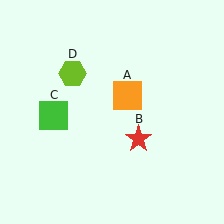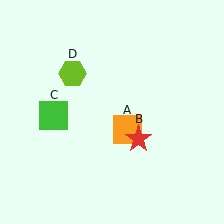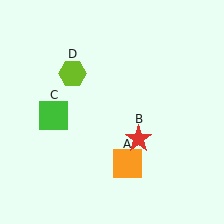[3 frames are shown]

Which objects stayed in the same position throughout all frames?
Red star (object B) and green square (object C) and lime hexagon (object D) remained stationary.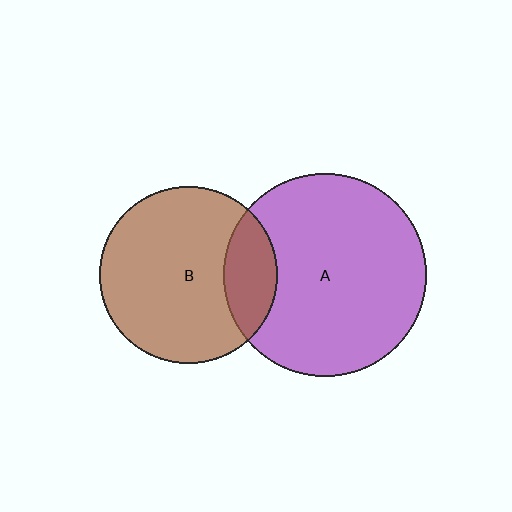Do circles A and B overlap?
Yes.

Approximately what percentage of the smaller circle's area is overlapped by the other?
Approximately 20%.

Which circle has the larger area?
Circle A (purple).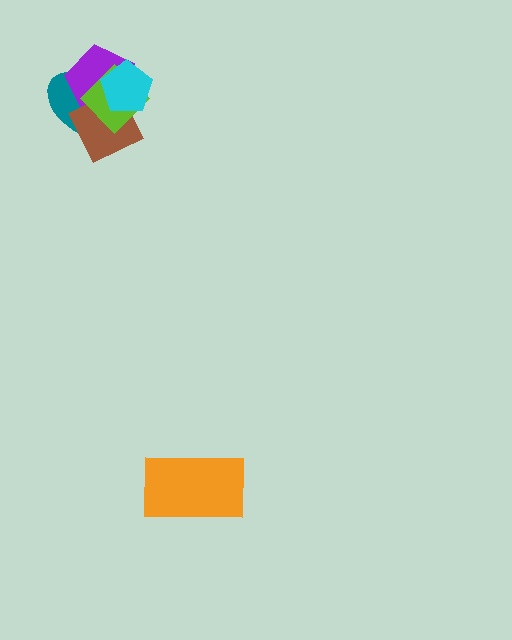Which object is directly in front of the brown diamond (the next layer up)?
The lime diamond is directly in front of the brown diamond.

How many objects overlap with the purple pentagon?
4 objects overlap with the purple pentagon.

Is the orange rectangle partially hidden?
No, no other shape covers it.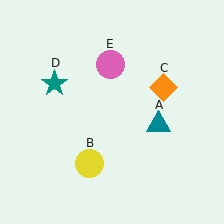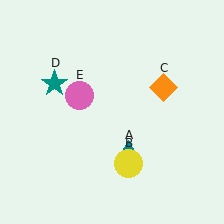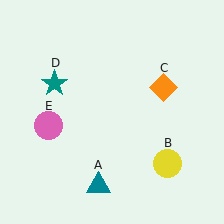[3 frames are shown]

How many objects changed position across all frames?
3 objects changed position: teal triangle (object A), yellow circle (object B), pink circle (object E).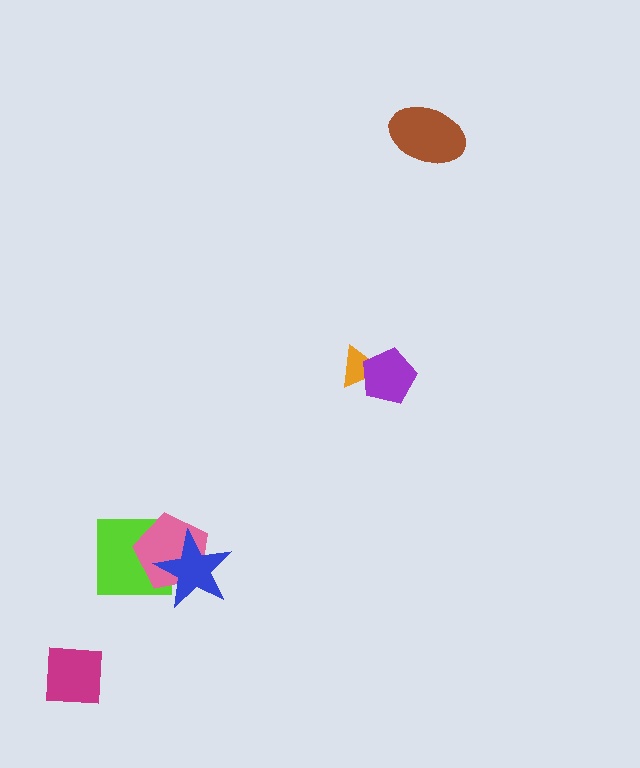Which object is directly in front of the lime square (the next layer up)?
The pink pentagon is directly in front of the lime square.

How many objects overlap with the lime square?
2 objects overlap with the lime square.